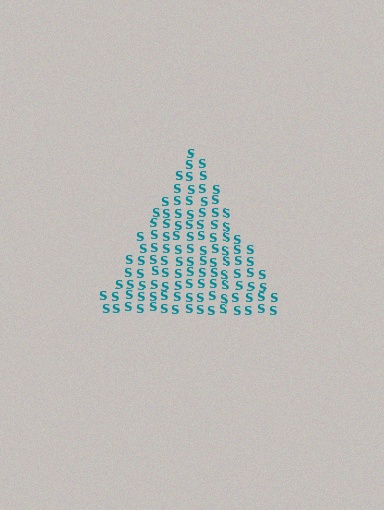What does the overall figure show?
The overall figure shows a triangle.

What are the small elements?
The small elements are letter S's.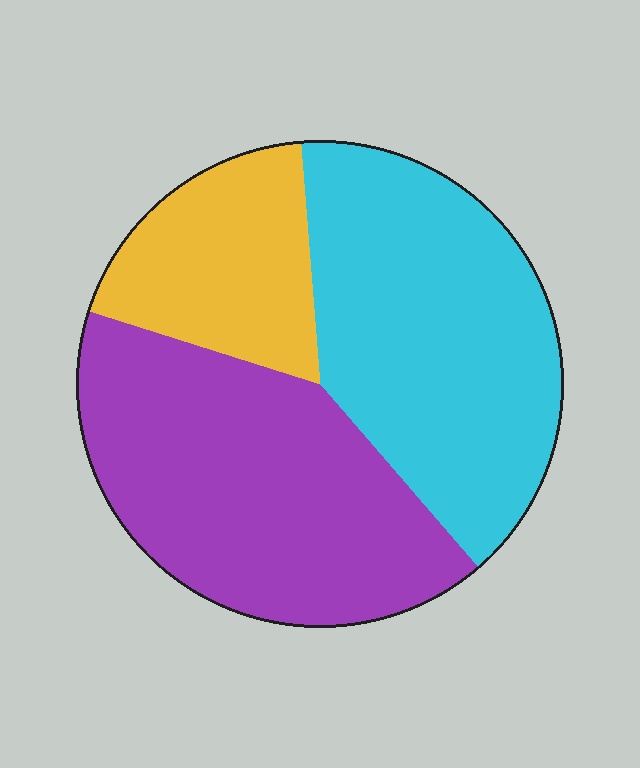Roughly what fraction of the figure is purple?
Purple takes up about two fifths (2/5) of the figure.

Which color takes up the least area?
Yellow, at roughly 20%.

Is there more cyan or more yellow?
Cyan.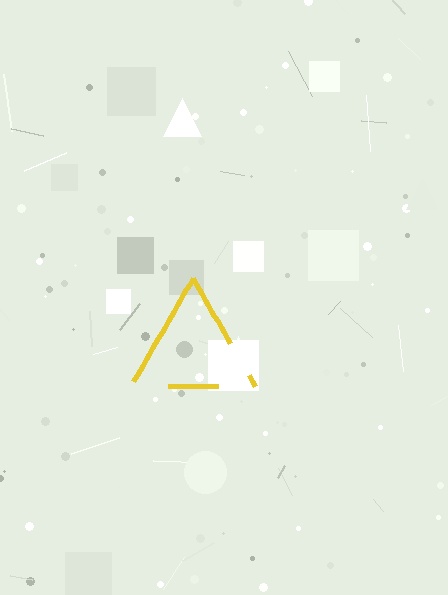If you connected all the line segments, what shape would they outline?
They would outline a triangle.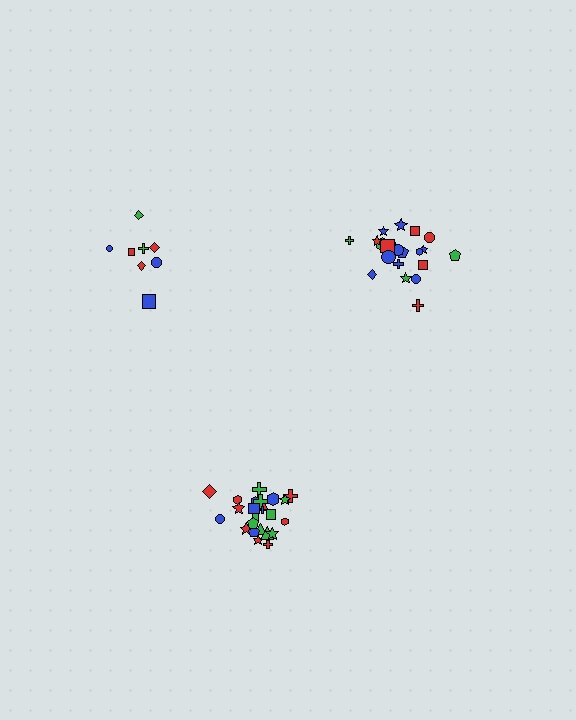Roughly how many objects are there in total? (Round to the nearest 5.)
Roughly 55 objects in total.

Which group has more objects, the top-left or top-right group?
The top-right group.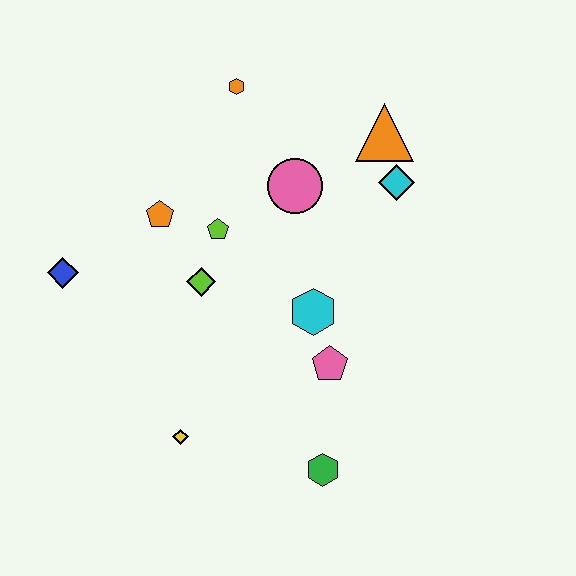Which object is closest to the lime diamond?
The lime pentagon is closest to the lime diamond.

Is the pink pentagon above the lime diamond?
No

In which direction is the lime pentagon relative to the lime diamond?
The lime pentagon is above the lime diamond.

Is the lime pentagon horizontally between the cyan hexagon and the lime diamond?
Yes